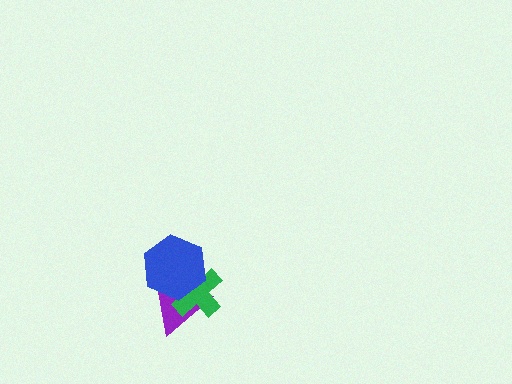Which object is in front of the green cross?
The blue hexagon is in front of the green cross.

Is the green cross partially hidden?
Yes, it is partially covered by another shape.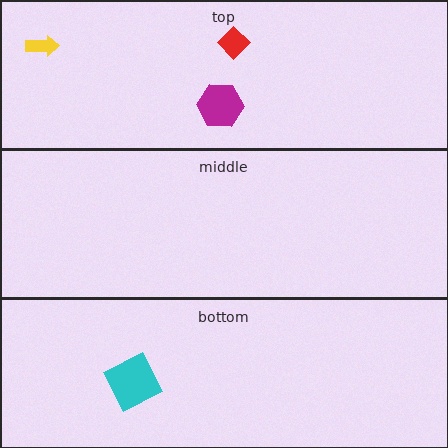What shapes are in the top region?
The magenta hexagon, the yellow arrow, the red diamond.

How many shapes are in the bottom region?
1.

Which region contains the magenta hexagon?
The top region.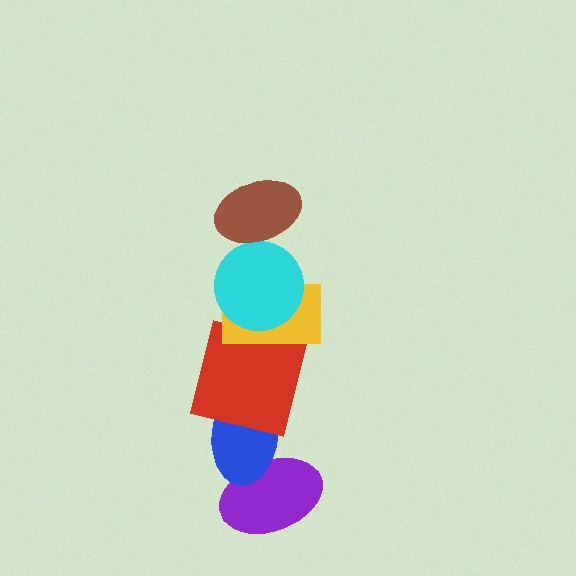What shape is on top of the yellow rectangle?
The cyan circle is on top of the yellow rectangle.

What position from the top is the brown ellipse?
The brown ellipse is 1st from the top.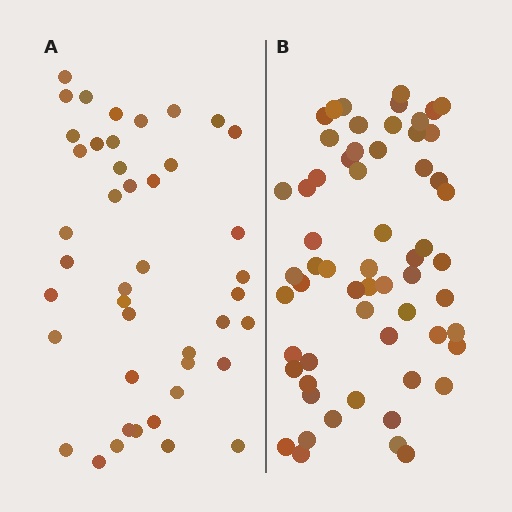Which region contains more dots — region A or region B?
Region B (the right region) has more dots.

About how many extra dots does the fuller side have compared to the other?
Region B has approximately 15 more dots than region A.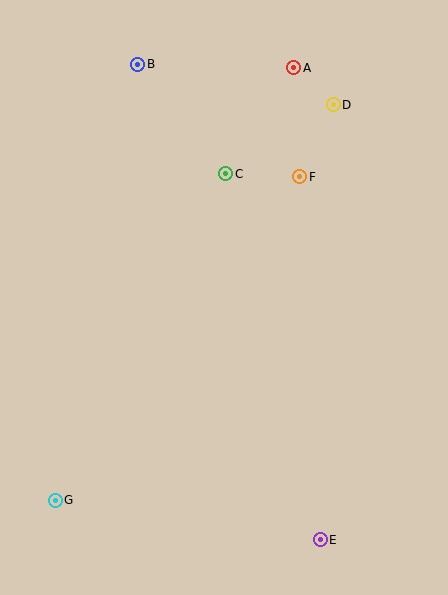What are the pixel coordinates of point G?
Point G is at (55, 500).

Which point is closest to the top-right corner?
Point D is closest to the top-right corner.